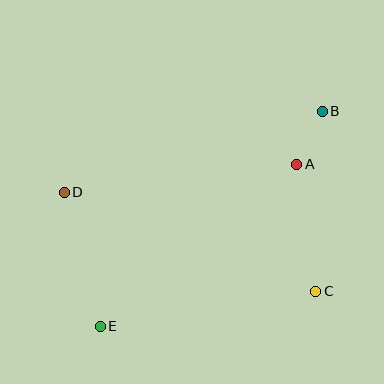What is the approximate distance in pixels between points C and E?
The distance between C and E is approximately 218 pixels.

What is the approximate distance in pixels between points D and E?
The distance between D and E is approximately 139 pixels.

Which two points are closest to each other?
Points A and B are closest to each other.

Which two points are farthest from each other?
Points B and E are farthest from each other.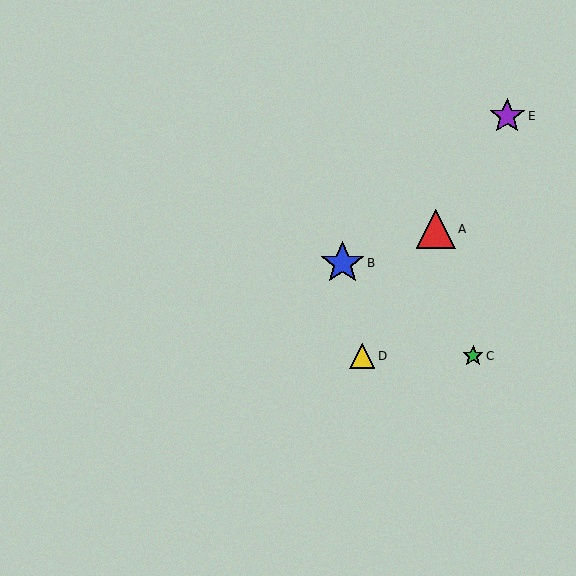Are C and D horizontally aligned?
Yes, both are at y≈356.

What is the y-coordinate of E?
Object E is at y≈116.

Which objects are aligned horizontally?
Objects C, D are aligned horizontally.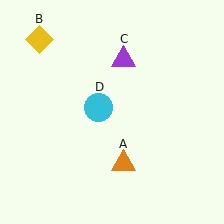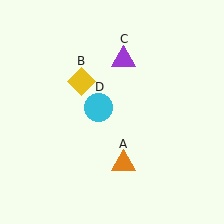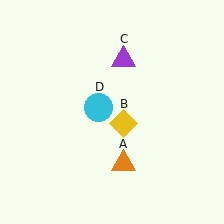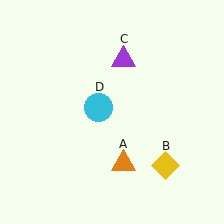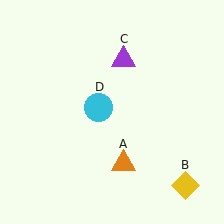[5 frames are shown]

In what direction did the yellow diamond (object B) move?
The yellow diamond (object B) moved down and to the right.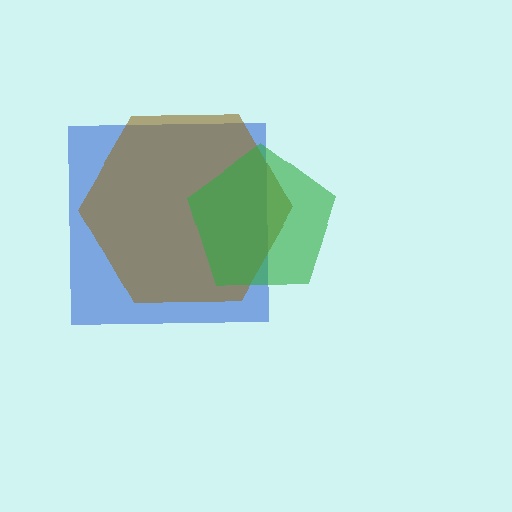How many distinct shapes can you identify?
There are 3 distinct shapes: a blue square, a brown hexagon, a green pentagon.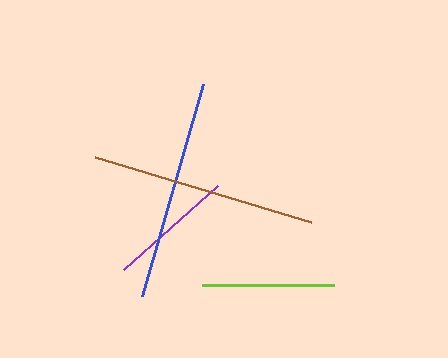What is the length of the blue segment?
The blue segment is approximately 220 pixels long.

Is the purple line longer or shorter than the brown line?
The brown line is longer than the purple line.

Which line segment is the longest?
The brown line is the longest at approximately 226 pixels.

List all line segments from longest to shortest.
From longest to shortest: brown, blue, lime, purple.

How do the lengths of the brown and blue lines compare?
The brown and blue lines are approximately the same length.